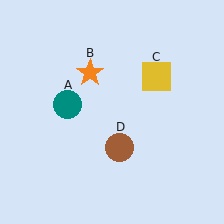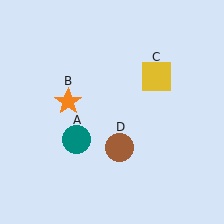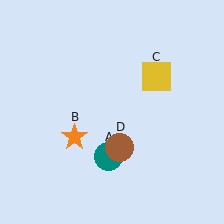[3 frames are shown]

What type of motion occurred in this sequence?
The teal circle (object A), orange star (object B) rotated counterclockwise around the center of the scene.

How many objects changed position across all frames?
2 objects changed position: teal circle (object A), orange star (object B).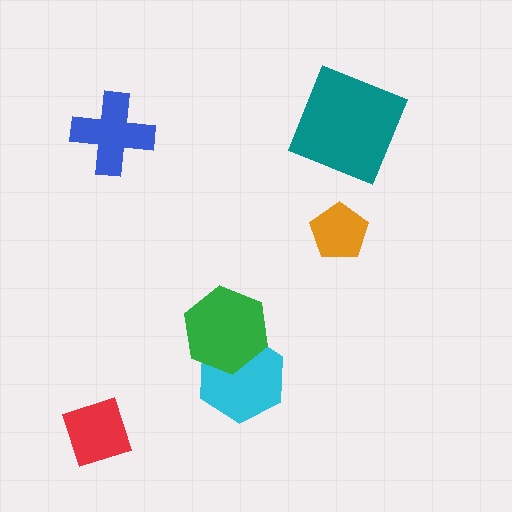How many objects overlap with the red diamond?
0 objects overlap with the red diamond.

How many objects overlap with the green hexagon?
1 object overlaps with the green hexagon.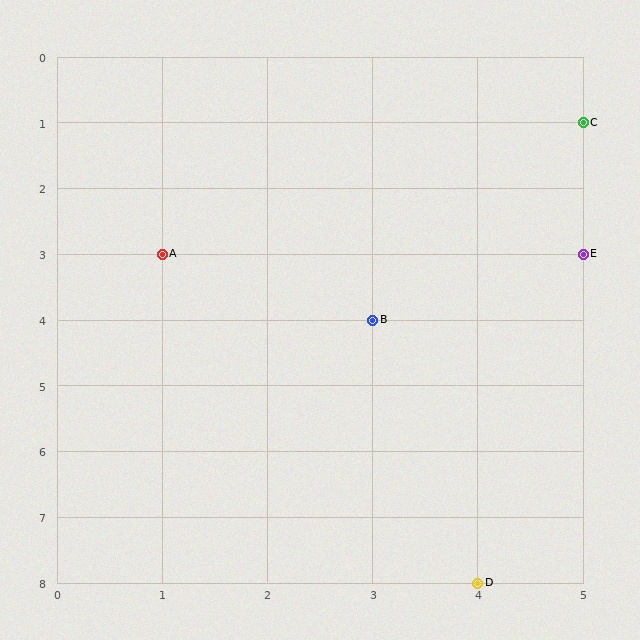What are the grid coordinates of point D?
Point D is at grid coordinates (4, 8).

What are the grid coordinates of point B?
Point B is at grid coordinates (3, 4).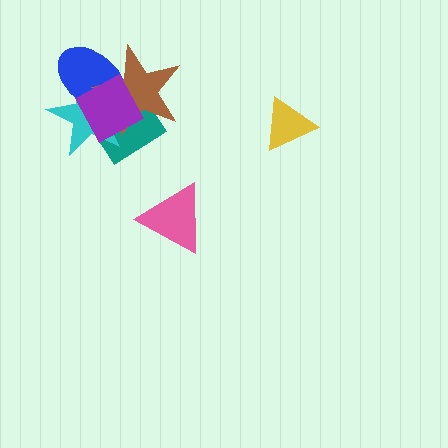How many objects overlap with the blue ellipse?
4 objects overlap with the blue ellipse.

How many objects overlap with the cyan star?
4 objects overlap with the cyan star.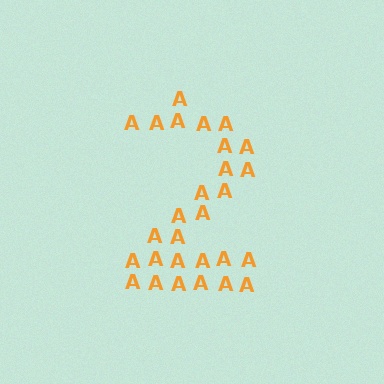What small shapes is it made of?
It is made of small letter A's.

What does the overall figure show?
The overall figure shows the digit 2.